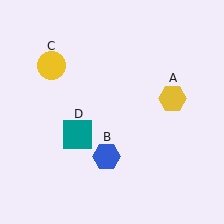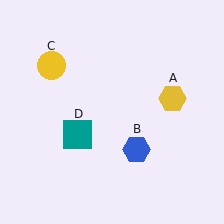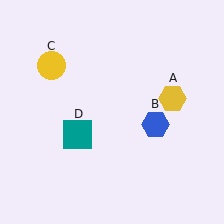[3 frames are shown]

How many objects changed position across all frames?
1 object changed position: blue hexagon (object B).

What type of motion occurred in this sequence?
The blue hexagon (object B) rotated counterclockwise around the center of the scene.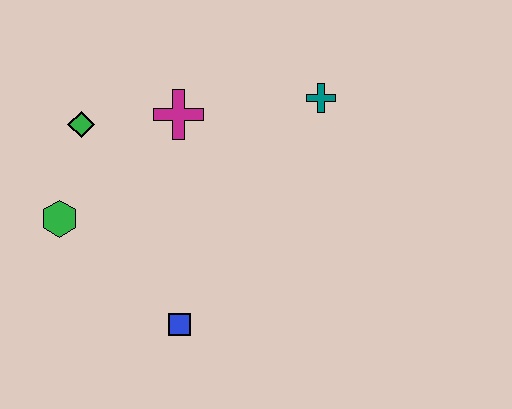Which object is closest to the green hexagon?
The green diamond is closest to the green hexagon.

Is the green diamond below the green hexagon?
No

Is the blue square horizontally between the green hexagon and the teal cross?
Yes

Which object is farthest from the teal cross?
The green hexagon is farthest from the teal cross.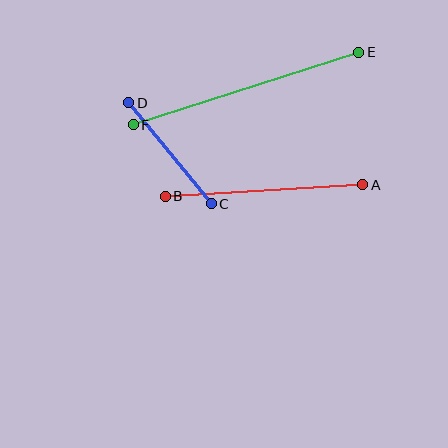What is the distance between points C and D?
The distance is approximately 130 pixels.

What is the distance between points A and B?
The distance is approximately 198 pixels.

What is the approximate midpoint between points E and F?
The midpoint is at approximately (246, 89) pixels.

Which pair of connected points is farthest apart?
Points E and F are farthest apart.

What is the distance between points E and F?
The distance is approximately 237 pixels.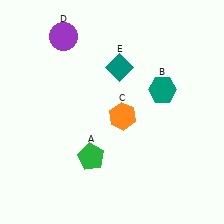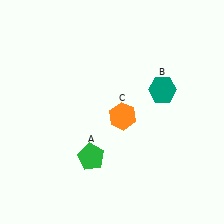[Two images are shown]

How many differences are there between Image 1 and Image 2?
There are 2 differences between the two images.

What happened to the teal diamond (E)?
The teal diamond (E) was removed in Image 2. It was in the top-right area of Image 1.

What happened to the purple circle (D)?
The purple circle (D) was removed in Image 2. It was in the top-left area of Image 1.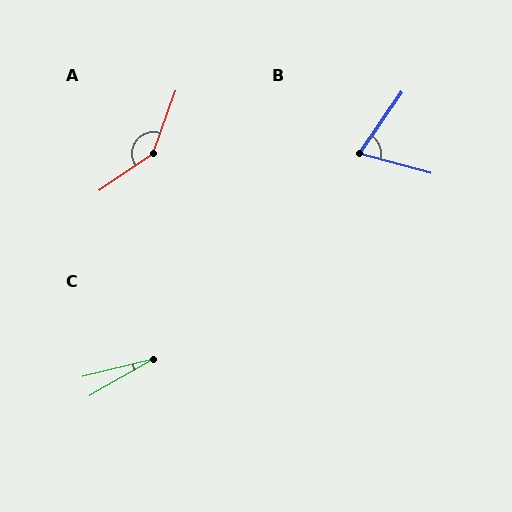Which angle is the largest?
A, at approximately 144 degrees.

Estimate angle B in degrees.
Approximately 71 degrees.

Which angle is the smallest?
C, at approximately 16 degrees.